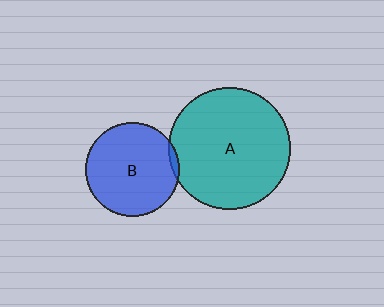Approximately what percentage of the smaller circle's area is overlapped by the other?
Approximately 5%.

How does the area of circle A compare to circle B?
Approximately 1.7 times.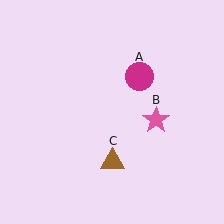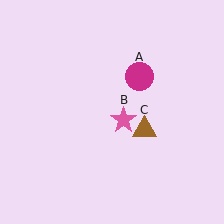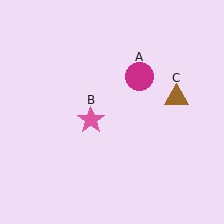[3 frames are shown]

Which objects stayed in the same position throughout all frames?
Magenta circle (object A) remained stationary.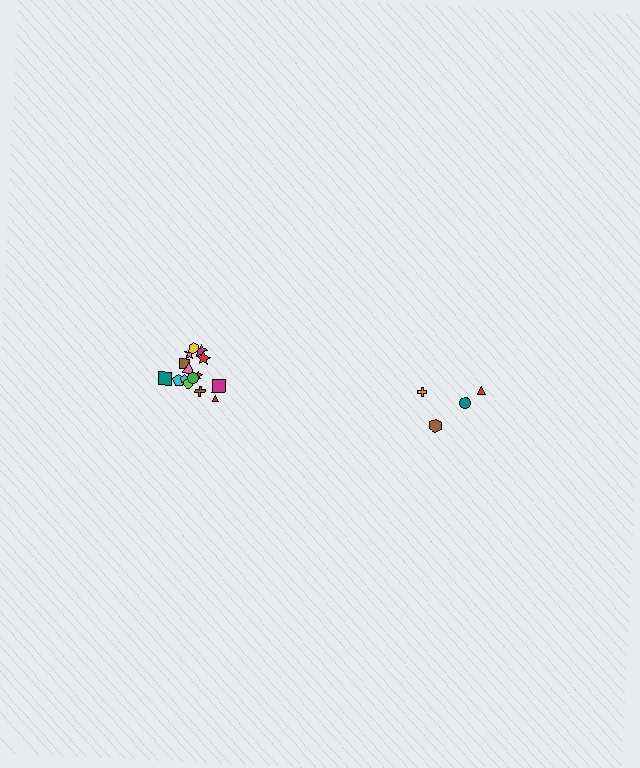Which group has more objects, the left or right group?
The left group.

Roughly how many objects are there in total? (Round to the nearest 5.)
Roughly 20 objects in total.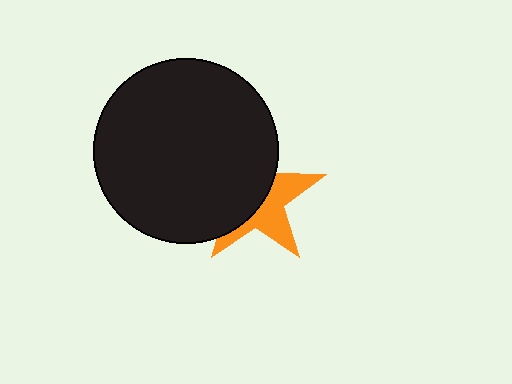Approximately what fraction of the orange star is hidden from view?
Roughly 56% of the orange star is hidden behind the black circle.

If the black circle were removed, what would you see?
You would see the complete orange star.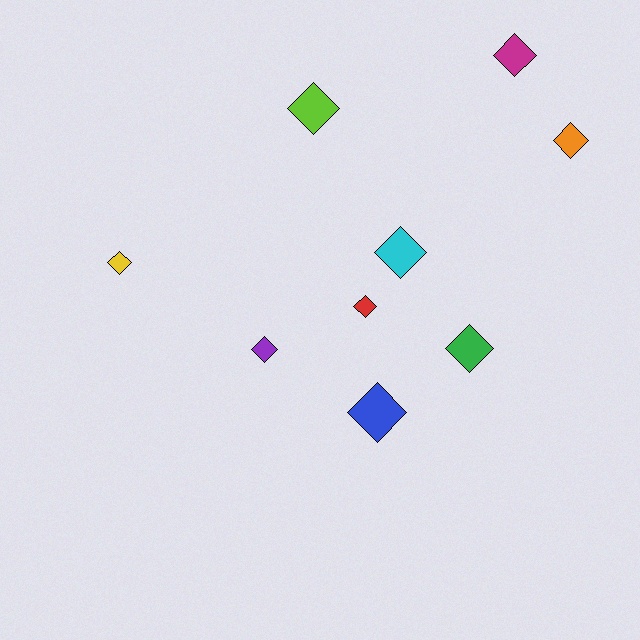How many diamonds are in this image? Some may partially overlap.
There are 9 diamonds.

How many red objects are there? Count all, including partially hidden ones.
There is 1 red object.